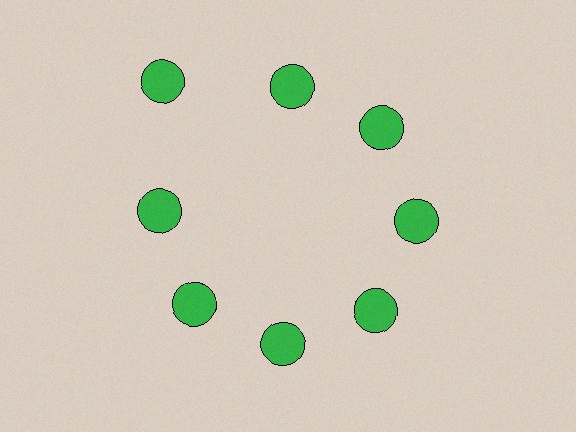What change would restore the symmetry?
The symmetry would be restored by moving it inward, back onto the ring so that all 8 circles sit at equal angles and equal distance from the center.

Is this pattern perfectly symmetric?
No. The 8 green circles are arranged in a ring, but one element near the 10 o'clock position is pushed outward from the center, breaking the 8-fold rotational symmetry.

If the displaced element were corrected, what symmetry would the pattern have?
It would have 8-fold rotational symmetry — the pattern would map onto itself every 45 degrees.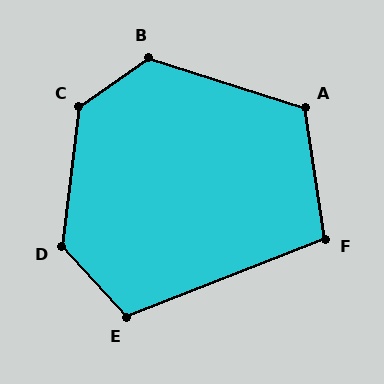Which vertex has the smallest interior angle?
F, at approximately 103 degrees.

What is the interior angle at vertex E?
Approximately 111 degrees (obtuse).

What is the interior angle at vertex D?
Approximately 130 degrees (obtuse).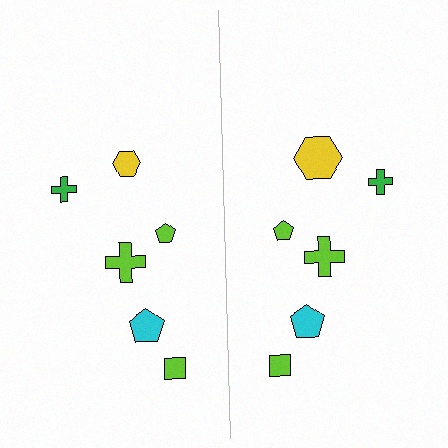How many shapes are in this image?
There are 12 shapes in this image.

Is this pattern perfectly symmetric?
No, the pattern is not perfectly symmetric. The yellow hexagon on the right side has a different size than its mirror counterpart.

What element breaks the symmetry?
The yellow hexagon on the right side has a different size than its mirror counterpart.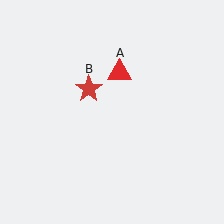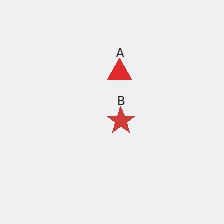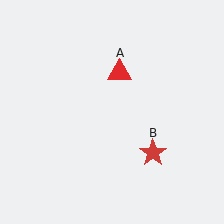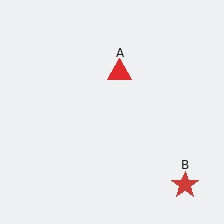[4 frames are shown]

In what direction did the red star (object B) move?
The red star (object B) moved down and to the right.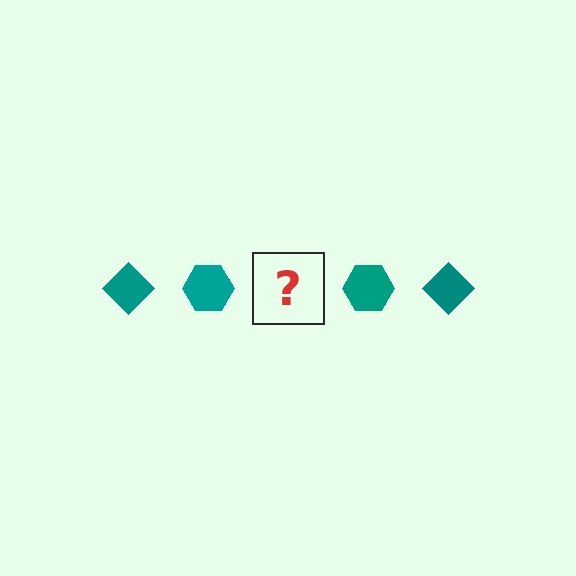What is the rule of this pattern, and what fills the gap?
The rule is that the pattern cycles through diamond, hexagon shapes in teal. The gap should be filled with a teal diamond.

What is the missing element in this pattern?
The missing element is a teal diamond.